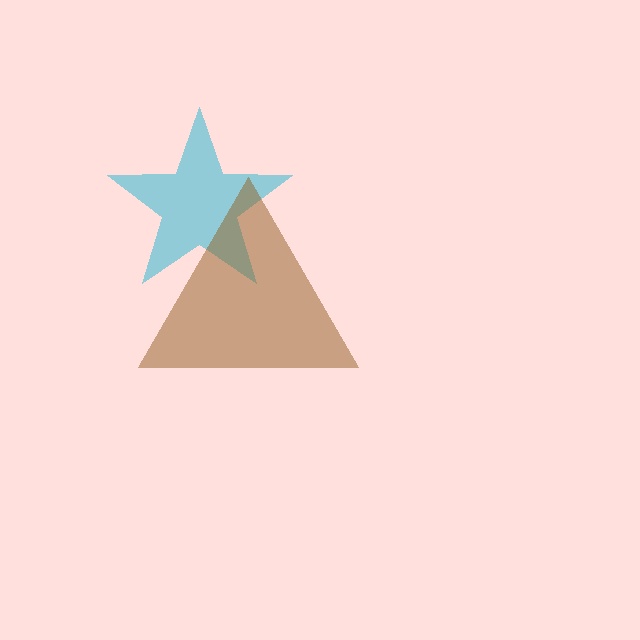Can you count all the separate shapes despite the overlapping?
Yes, there are 2 separate shapes.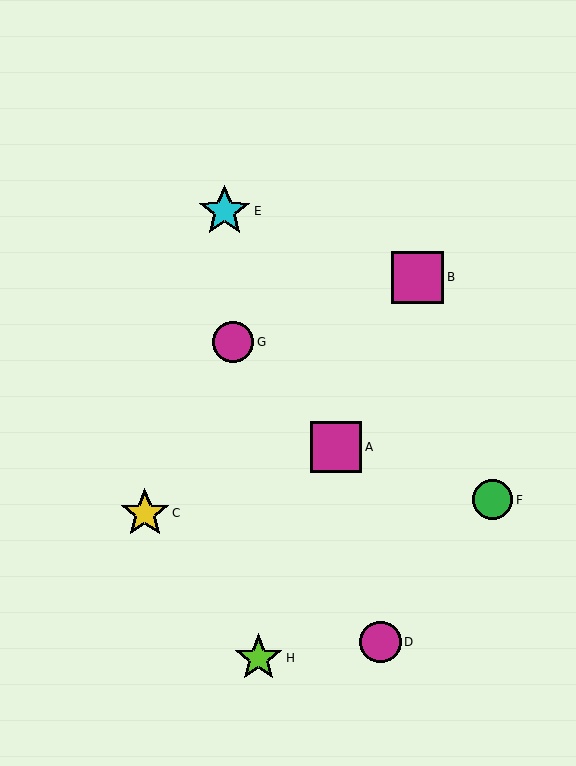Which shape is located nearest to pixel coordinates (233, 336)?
The magenta circle (labeled G) at (233, 342) is nearest to that location.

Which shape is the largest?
The magenta square (labeled B) is the largest.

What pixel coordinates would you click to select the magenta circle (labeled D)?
Click at (381, 642) to select the magenta circle D.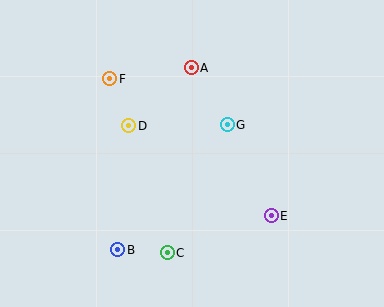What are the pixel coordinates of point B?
Point B is at (118, 250).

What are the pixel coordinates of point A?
Point A is at (191, 68).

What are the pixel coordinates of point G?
Point G is at (227, 125).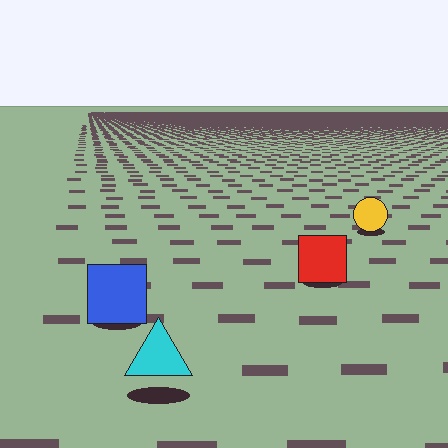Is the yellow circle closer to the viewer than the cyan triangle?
No. The cyan triangle is closer — you can tell from the texture gradient: the ground texture is coarser near it.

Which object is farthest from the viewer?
The yellow circle is farthest from the viewer. It appears smaller and the ground texture around it is denser.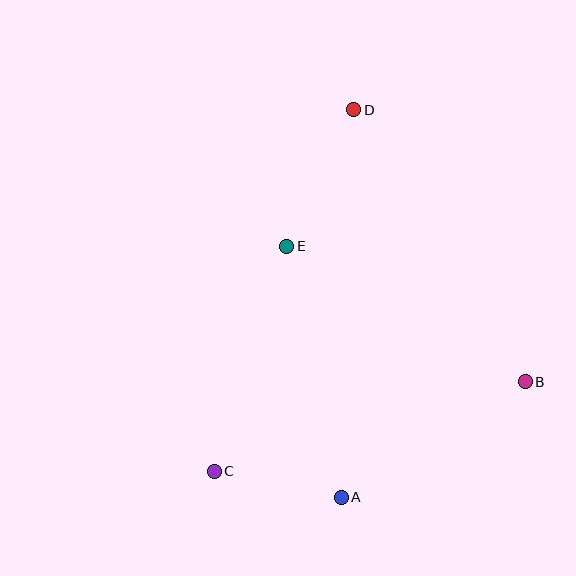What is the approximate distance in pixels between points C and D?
The distance between C and D is approximately 388 pixels.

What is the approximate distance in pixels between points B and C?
The distance between B and C is approximately 323 pixels.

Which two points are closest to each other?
Points A and C are closest to each other.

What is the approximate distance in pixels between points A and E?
The distance between A and E is approximately 257 pixels.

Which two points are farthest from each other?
Points A and D are farthest from each other.